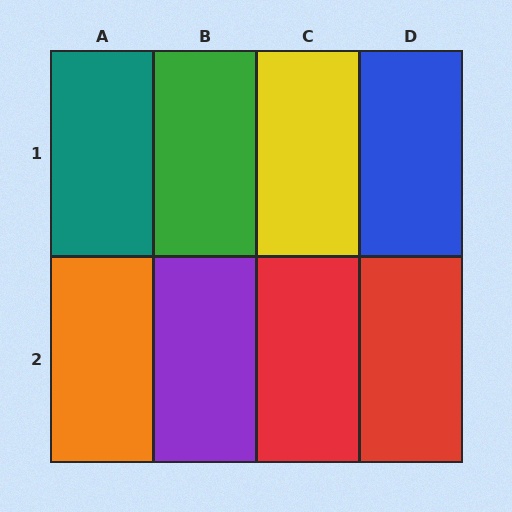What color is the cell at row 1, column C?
Yellow.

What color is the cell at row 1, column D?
Blue.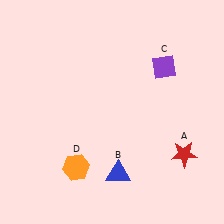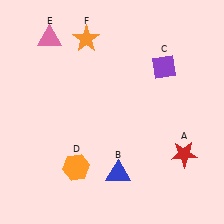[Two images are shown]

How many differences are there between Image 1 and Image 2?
There are 2 differences between the two images.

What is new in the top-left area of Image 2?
A pink triangle (E) was added in the top-left area of Image 2.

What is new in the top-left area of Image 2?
An orange star (F) was added in the top-left area of Image 2.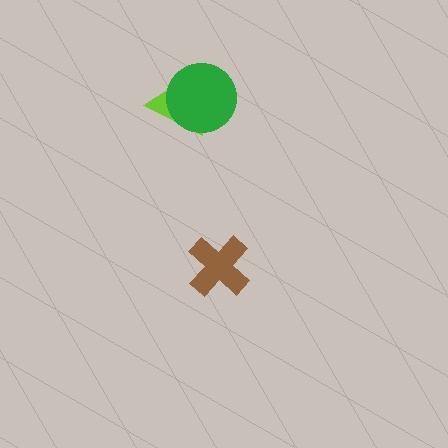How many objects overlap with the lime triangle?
1 object overlaps with the lime triangle.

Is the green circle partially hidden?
No, no other shape covers it.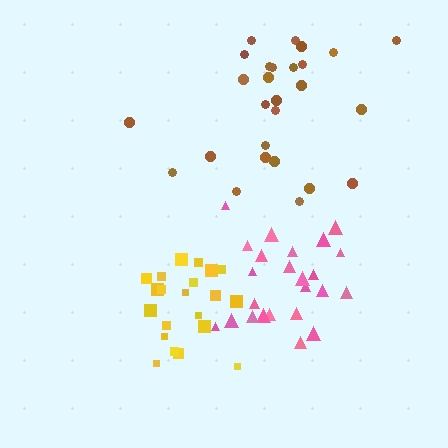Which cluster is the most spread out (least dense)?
Brown.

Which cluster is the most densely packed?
Yellow.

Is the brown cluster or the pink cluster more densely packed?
Pink.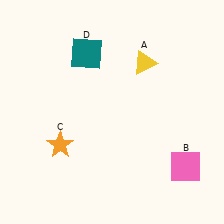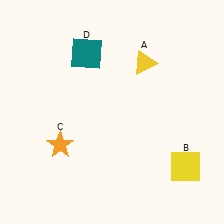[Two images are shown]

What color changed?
The square (B) changed from pink in Image 1 to yellow in Image 2.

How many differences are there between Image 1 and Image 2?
There is 1 difference between the two images.